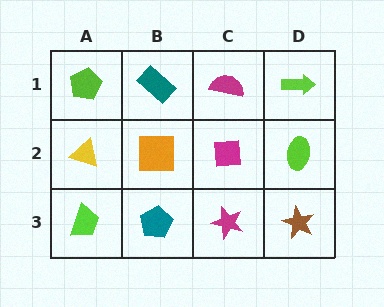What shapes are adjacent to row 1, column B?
An orange square (row 2, column B), a lime pentagon (row 1, column A), a magenta semicircle (row 1, column C).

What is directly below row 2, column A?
A lime trapezoid.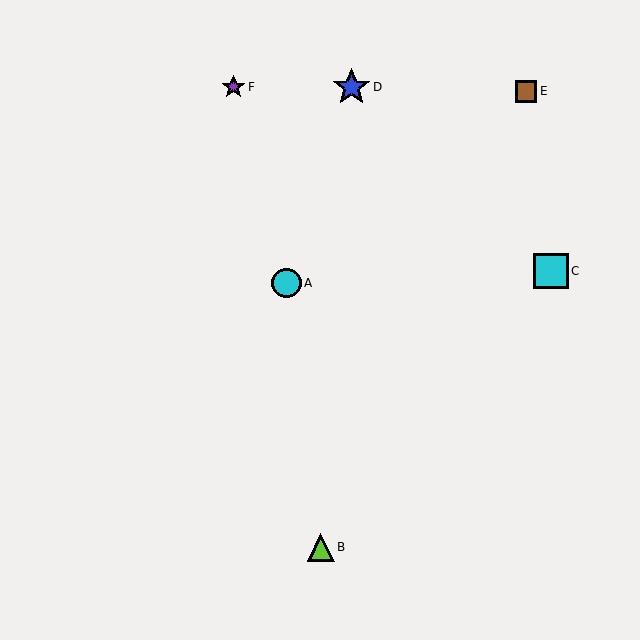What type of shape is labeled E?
Shape E is a brown square.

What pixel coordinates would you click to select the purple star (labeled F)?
Click at (234, 87) to select the purple star F.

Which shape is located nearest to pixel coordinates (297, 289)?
The cyan circle (labeled A) at (286, 283) is nearest to that location.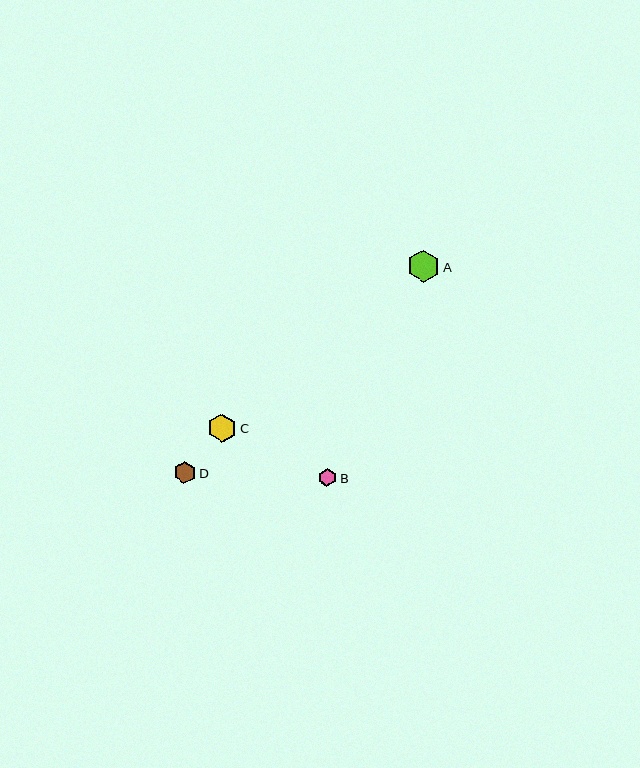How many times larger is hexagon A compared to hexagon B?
Hexagon A is approximately 1.8 times the size of hexagon B.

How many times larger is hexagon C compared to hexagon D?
Hexagon C is approximately 1.3 times the size of hexagon D.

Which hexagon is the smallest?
Hexagon B is the smallest with a size of approximately 18 pixels.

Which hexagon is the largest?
Hexagon A is the largest with a size of approximately 33 pixels.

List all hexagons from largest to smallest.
From largest to smallest: A, C, D, B.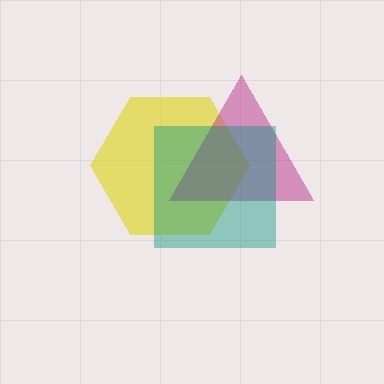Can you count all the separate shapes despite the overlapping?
Yes, there are 3 separate shapes.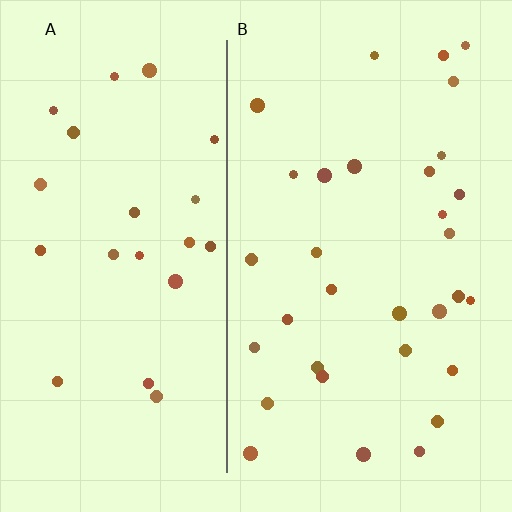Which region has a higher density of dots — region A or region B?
B (the right).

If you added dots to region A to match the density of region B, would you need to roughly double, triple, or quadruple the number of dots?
Approximately double.